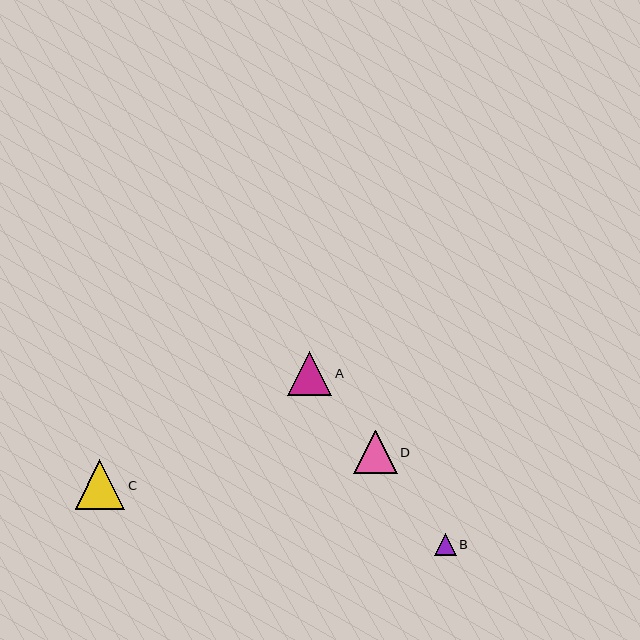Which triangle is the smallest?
Triangle B is the smallest with a size of approximately 22 pixels.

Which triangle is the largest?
Triangle C is the largest with a size of approximately 49 pixels.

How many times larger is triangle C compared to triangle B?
Triangle C is approximately 2.2 times the size of triangle B.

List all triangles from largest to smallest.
From largest to smallest: C, A, D, B.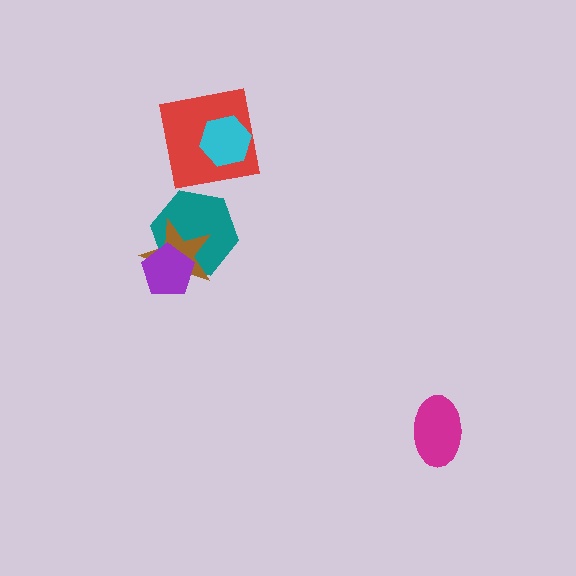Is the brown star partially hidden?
Yes, it is partially covered by another shape.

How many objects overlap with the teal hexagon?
2 objects overlap with the teal hexagon.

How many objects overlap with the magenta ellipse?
0 objects overlap with the magenta ellipse.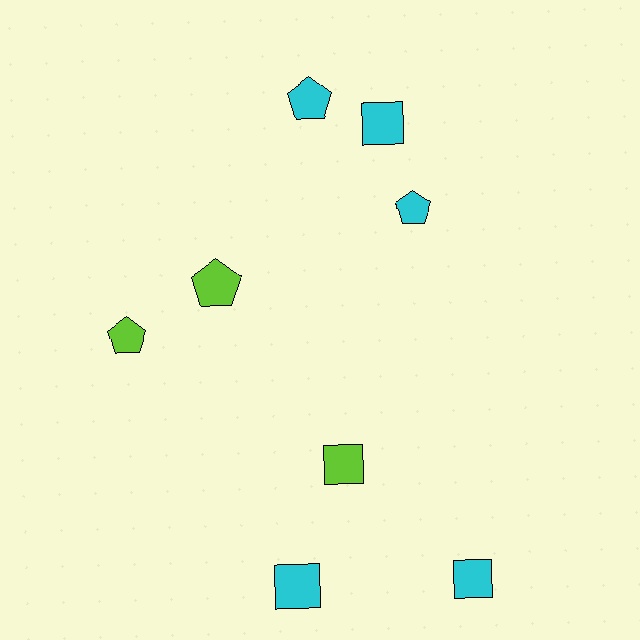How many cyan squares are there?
There are 3 cyan squares.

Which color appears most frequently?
Cyan, with 5 objects.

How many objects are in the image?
There are 8 objects.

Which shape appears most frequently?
Pentagon, with 4 objects.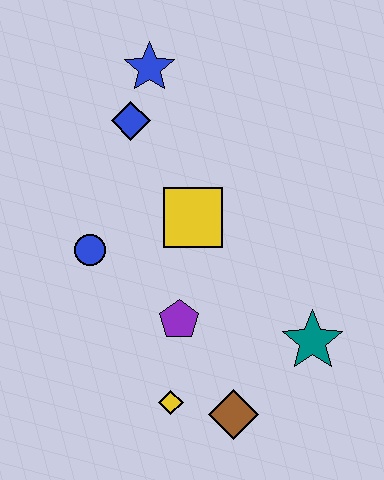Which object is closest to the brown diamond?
The yellow diamond is closest to the brown diamond.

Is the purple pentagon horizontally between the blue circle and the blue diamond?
No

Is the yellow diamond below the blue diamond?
Yes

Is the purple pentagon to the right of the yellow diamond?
Yes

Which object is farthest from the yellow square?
The brown diamond is farthest from the yellow square.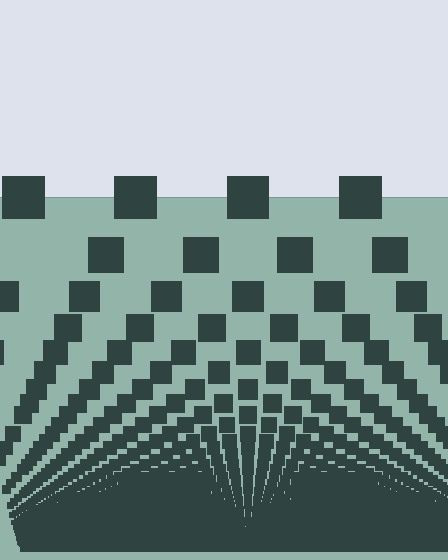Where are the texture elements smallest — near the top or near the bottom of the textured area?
Near the bottom.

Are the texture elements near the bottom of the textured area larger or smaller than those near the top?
Smaller. The gradient is inverted — elements near the bottom are smaller and denser.